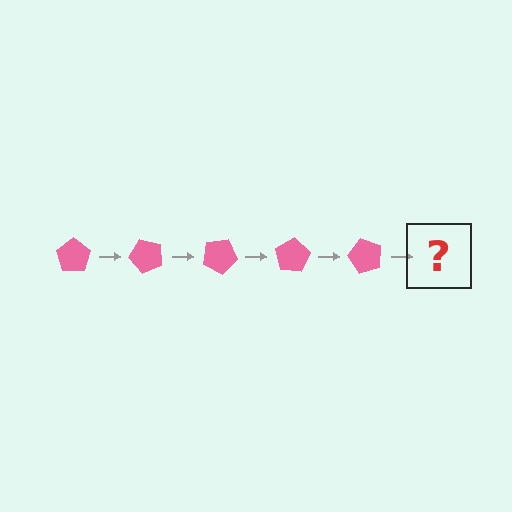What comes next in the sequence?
The next element should be a pink pentagon rotated 250 degrees.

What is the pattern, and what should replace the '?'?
The pattern is that the pentagon rotates 50 degrees each step. The '?' should be a pink pentagon rotated 250 degrees.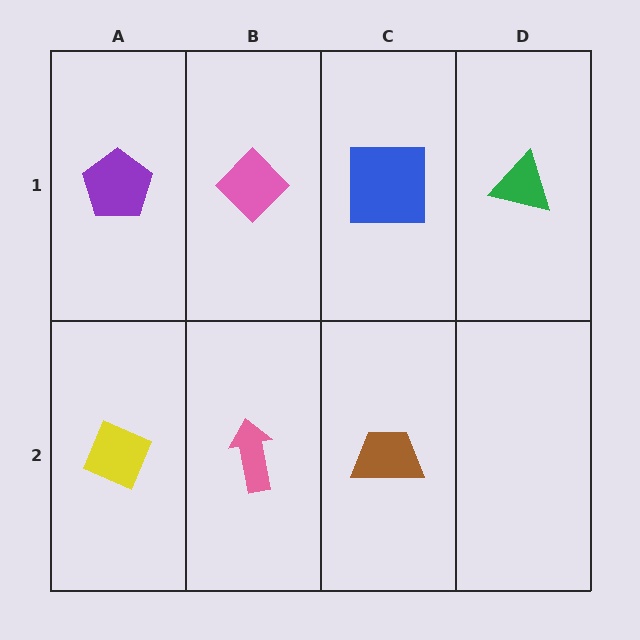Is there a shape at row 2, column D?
No, that cell is empty.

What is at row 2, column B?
A pink arrow.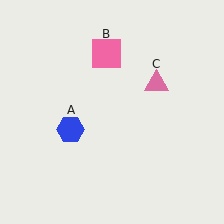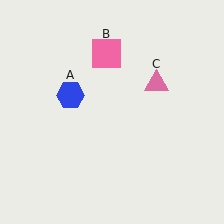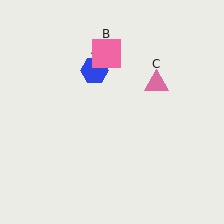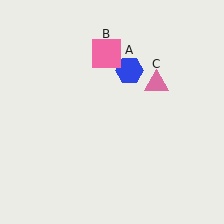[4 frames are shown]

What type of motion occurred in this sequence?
The blue hexagon (object A) rotated clockwise around the center of the scene.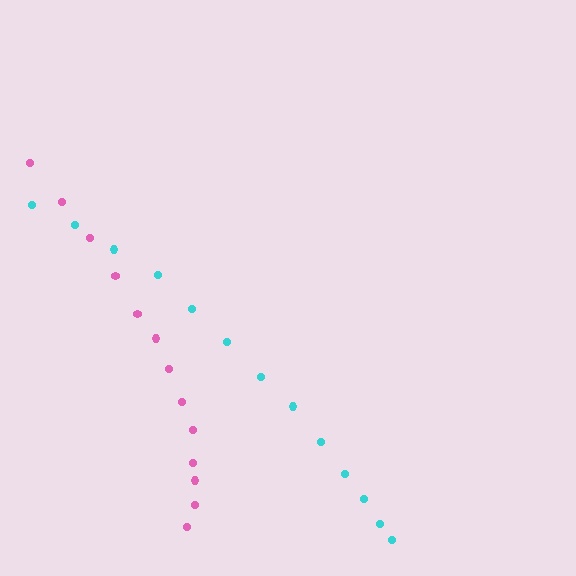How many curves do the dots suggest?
There are 2 distinct paths.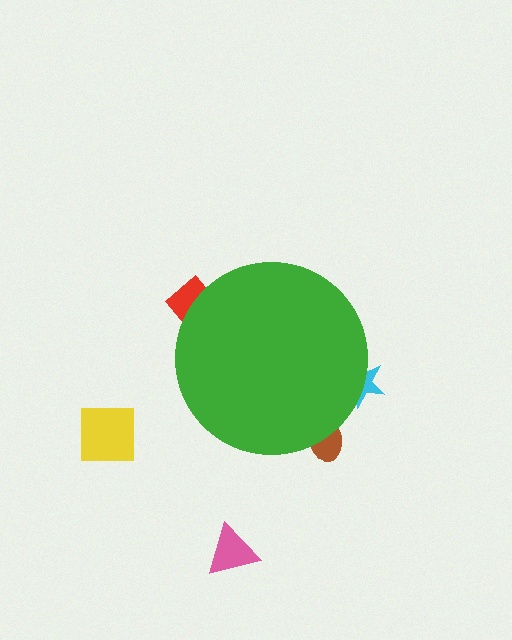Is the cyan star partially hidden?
Yes, the cyan star is partially hidden behind the green circle.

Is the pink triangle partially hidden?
No, the pink triangle is fully visible.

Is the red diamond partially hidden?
Yes, the red diamond is partially hidden behind the green circle.